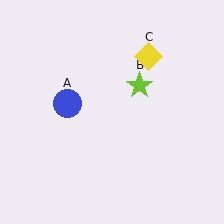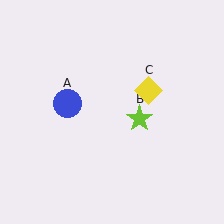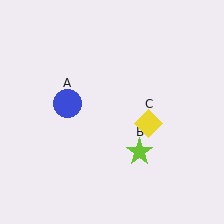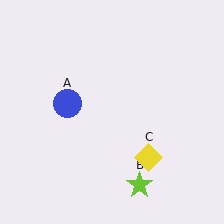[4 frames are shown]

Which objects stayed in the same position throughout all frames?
Blue circle (object A) remained stationary.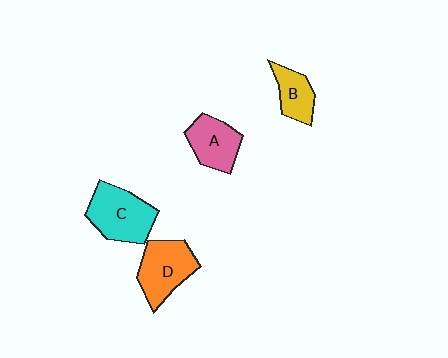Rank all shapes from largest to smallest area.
From largest to smallest: C (cyan), D (orange), A (pink), B (yellow).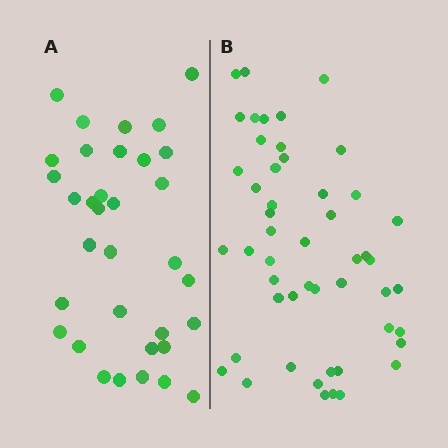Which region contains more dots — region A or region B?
Region B (the right region) has more dots.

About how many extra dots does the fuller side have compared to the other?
Region B has approximately 15 more dots than region A.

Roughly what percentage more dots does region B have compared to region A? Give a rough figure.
About 45% more.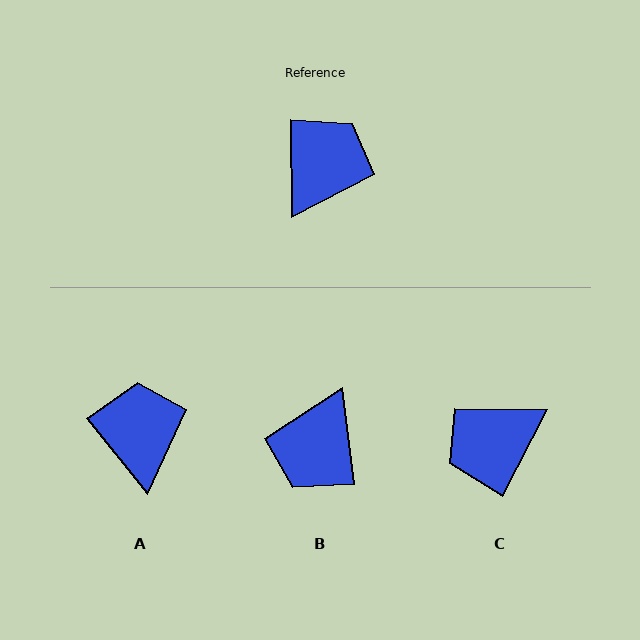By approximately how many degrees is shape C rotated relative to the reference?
Approximately 152 degrees counter-clockwise.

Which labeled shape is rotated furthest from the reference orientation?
B, about 174 degrees away.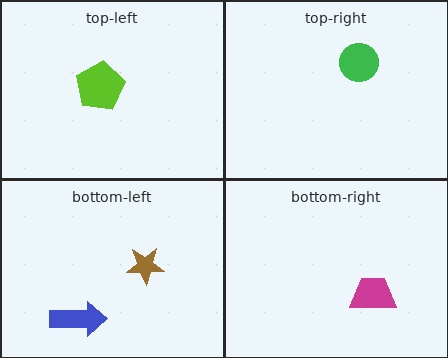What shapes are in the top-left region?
The lime pentagon.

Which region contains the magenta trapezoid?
The bottom-right region.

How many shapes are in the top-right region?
1.